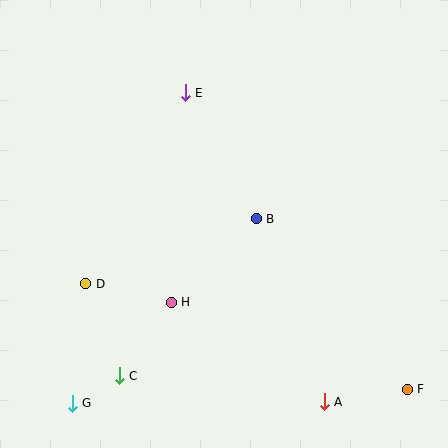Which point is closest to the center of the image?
Point B at (256, 219) is closest to the center.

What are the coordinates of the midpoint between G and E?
The midpoint between G and E is at (129, 248).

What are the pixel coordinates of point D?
Point D is at (86, 284).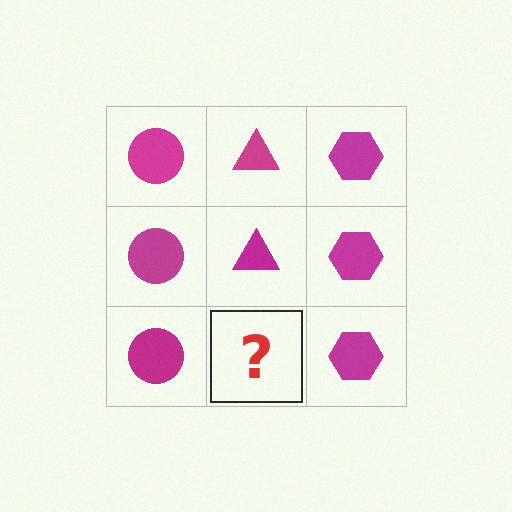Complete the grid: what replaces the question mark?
The question mark should be replaced with a magenta triangle.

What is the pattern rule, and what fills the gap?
The rule is that each column has a consistent shape. The gap should be filled with a magenta triangle.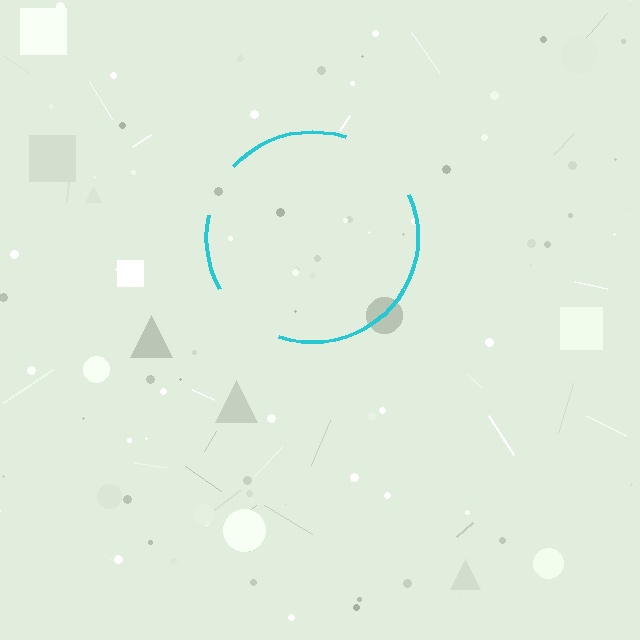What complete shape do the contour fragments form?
The contour fragments form a circle.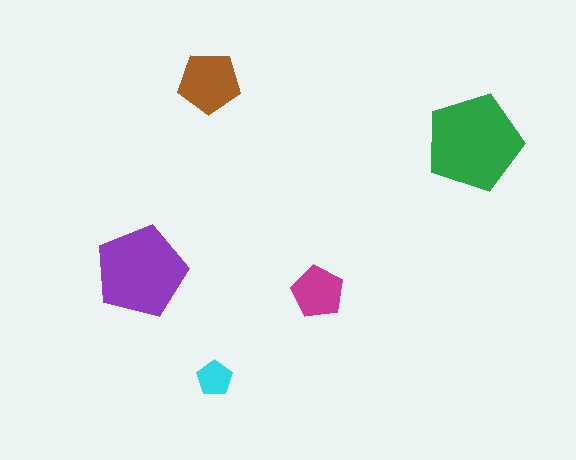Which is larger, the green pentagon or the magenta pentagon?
The green one.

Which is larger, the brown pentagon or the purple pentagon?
The purple one.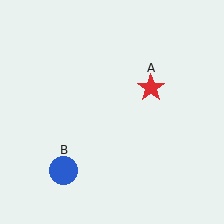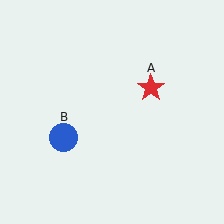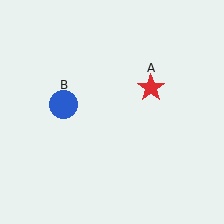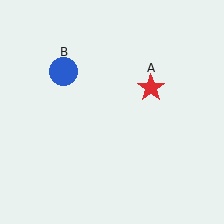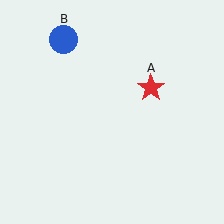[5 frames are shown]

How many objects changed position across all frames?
1 object changed position: blue circle (object B).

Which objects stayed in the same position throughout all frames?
Red star (object A) remained stationary.